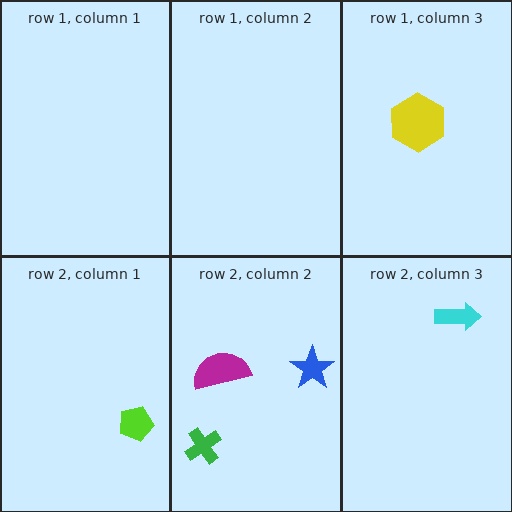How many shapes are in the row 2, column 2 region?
3.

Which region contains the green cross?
The row 2, column 2 region.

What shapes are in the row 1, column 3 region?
The yellow hexagon.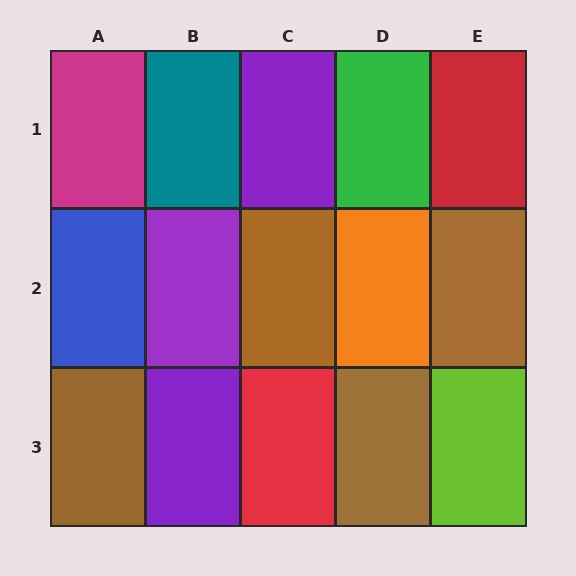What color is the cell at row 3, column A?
Brown.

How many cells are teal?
1 cell is teal.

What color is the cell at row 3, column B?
Purple.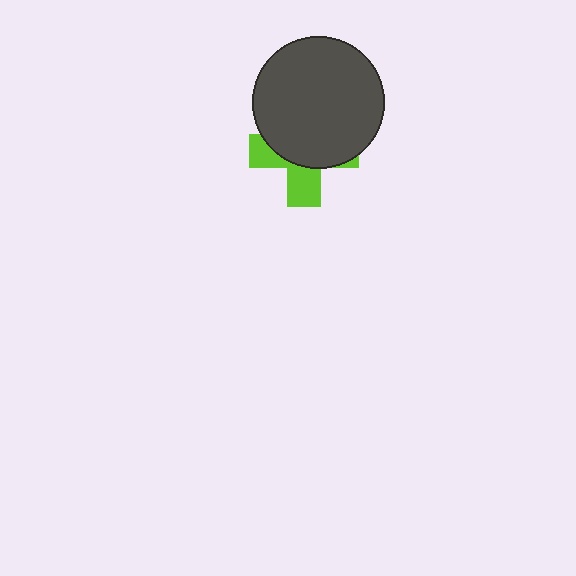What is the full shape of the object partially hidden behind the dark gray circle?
The partially hidden object is a lime cross.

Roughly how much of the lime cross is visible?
A small part of it is visible (roughly 37%).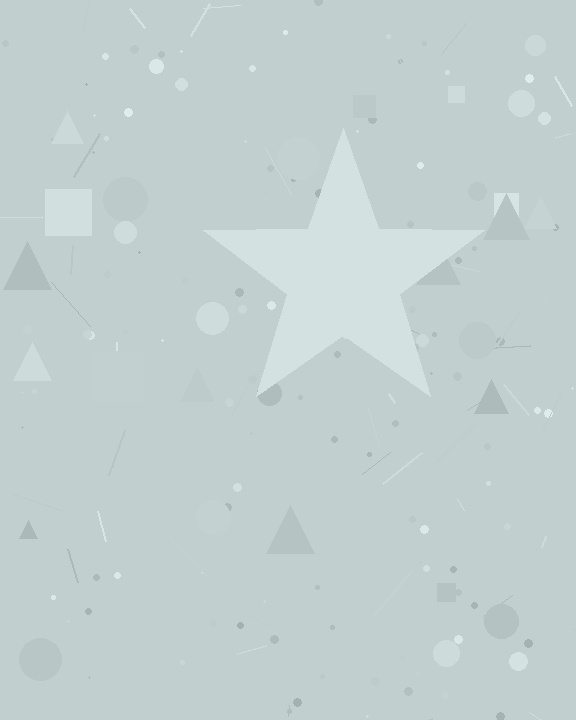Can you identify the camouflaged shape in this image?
The camouflaged shape is a star.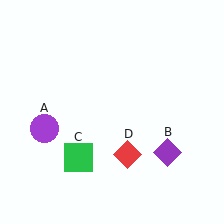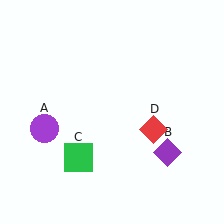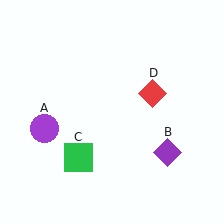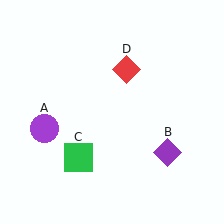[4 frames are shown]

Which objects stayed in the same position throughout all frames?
Purple circle (object A) and purple diamond (object B) and green square (object C) remained stationary.